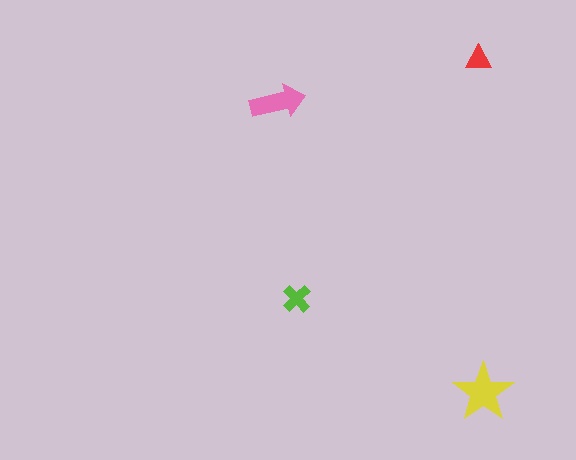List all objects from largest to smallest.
The yellow star, the pink arrow, the lime cross, the red triangle.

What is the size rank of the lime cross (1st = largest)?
3rd.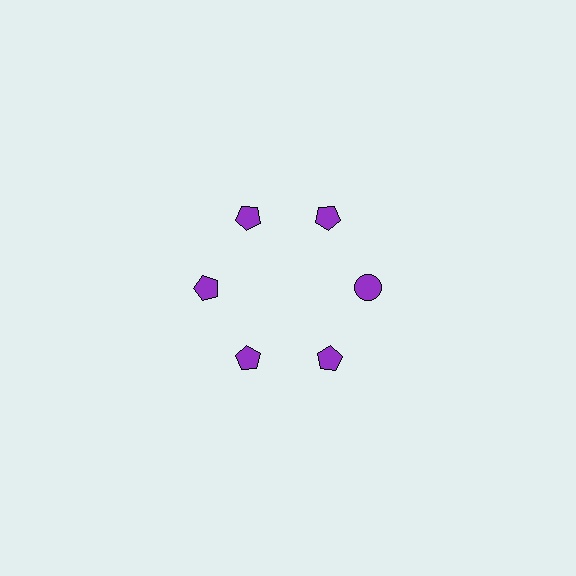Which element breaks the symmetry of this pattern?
The purple circle at roughly the 3 o'clock position breaks the symmetry. All other shapes are purple pentagons.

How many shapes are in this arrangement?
There are 6 shapes arranged in a ring pattern.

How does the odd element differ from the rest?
It has a different shape: circle instead of pentagon.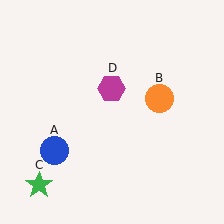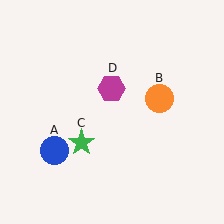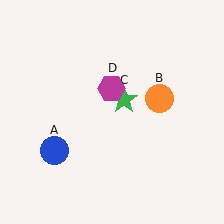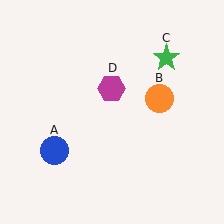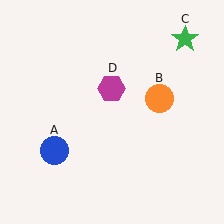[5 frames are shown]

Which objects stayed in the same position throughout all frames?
Blue circle (object A) and orange circle (object B) and magenta hexagon (object D) remained stationary.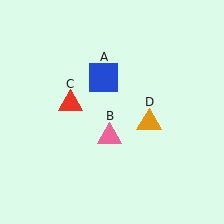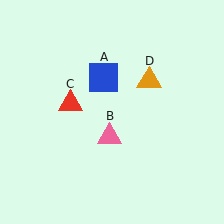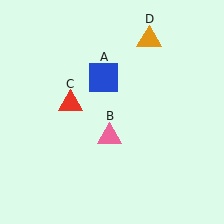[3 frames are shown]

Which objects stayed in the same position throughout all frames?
Blue square (object A) and pink triangle (object B) and red triangle (object C) remained stationary.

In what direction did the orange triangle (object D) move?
The orange triangle (object D) moved up.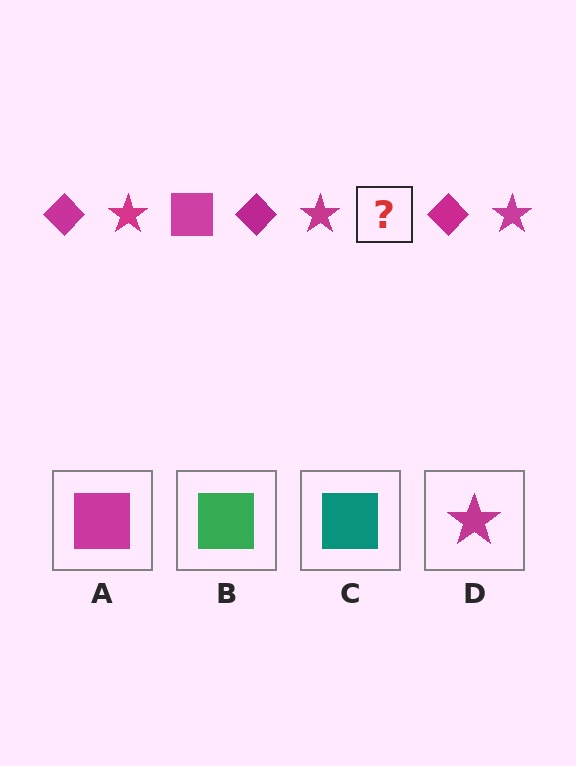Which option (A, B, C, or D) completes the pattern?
A.